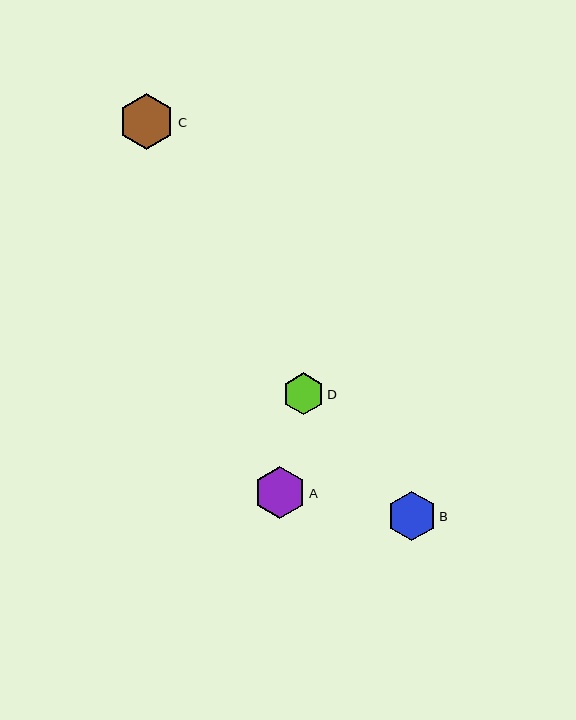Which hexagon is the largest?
Hexagon C is the largest with a size of approximately 56 pixels.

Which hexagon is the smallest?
Hexagon D is the smallest with a size of approximately 42 pixels.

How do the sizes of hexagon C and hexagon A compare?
Hexagon C and hexagon A are approximately the same size.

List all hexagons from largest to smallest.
From largest to smallest: C, A, B, D.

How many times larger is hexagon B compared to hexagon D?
Hexagon B is approximately 1.2 times the size of hexagon D.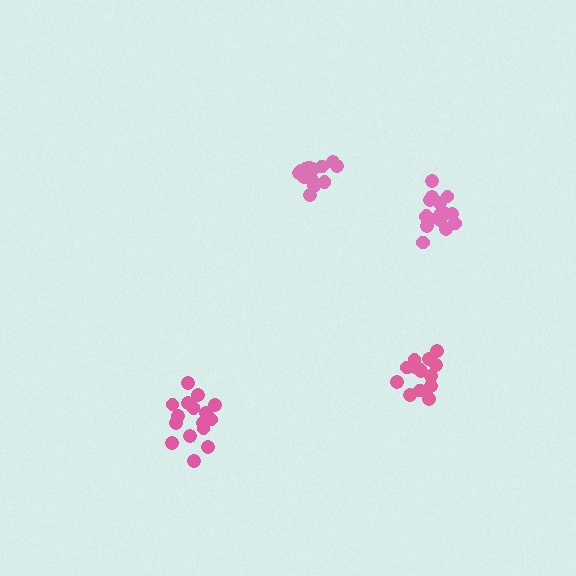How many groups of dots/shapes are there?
There are 4 groups.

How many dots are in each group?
Group 1: 15 dots, Group 2: 17 dots, Group 3: 13 dots, Group 4: 16 dots (61 total).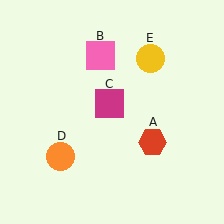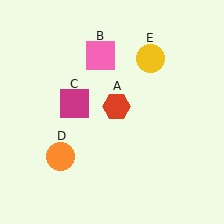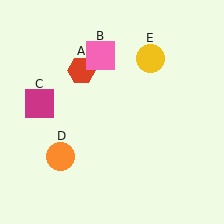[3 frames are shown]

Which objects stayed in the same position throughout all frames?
Pink square (object B) and orange circle (object D) and yellow circle (object E) remained stationary.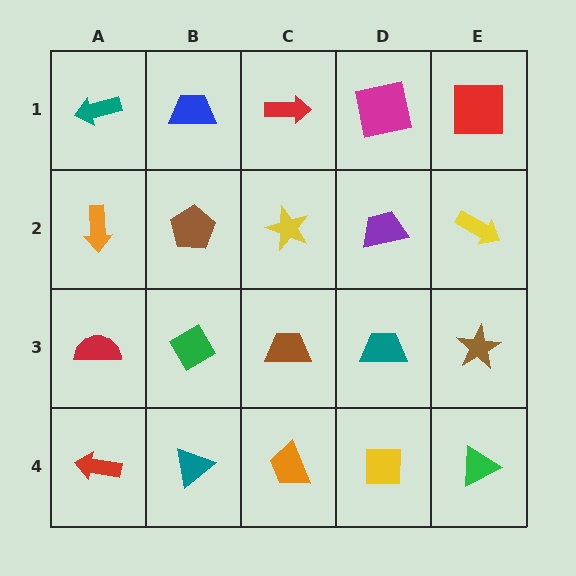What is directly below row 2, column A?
A red semicircle.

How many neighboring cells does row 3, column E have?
3.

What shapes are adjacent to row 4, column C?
A brown trapezoid (row 3, column C), a teal triangle (row 4, column B), a yellow square (row 4, column D).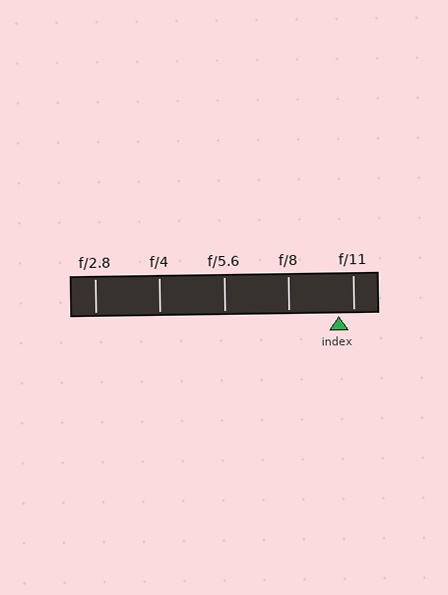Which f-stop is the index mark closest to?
The index mark is closest to f/11.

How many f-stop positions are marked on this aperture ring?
There are 5 f-stop positions marked.